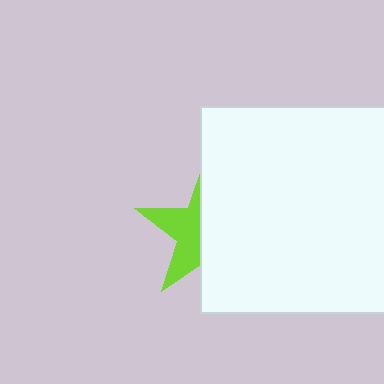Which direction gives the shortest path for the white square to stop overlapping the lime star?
Moving right gives the shortest separation.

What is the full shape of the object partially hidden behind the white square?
The partially hidden object is a lime star.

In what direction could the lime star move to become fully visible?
The lime star could move left. That would shift it out from behind the white square entirely.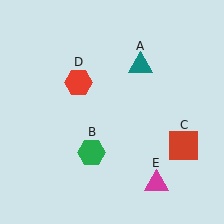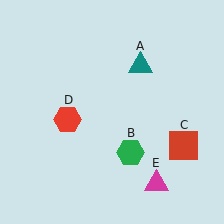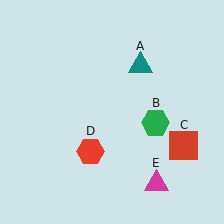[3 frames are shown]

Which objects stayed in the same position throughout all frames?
Teal triangle (object A) and red square (object C) and magenta triangle (object E) remained stationary.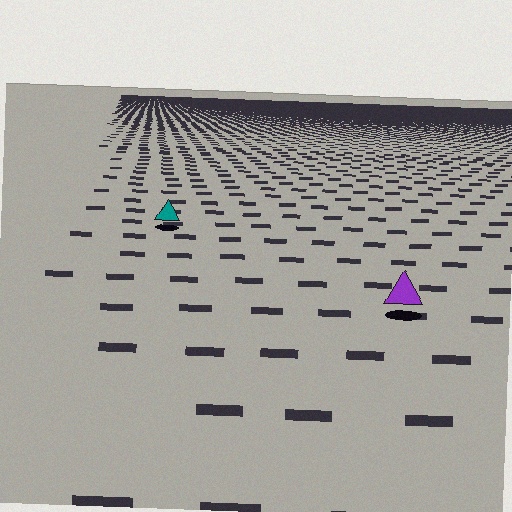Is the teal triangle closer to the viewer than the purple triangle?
No. The purple triangle is closer — you can tell from the texture gradient: the ground texture is coarser near it.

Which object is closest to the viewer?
The purple triangle is closest. The texture marks near it are larger and more spread out.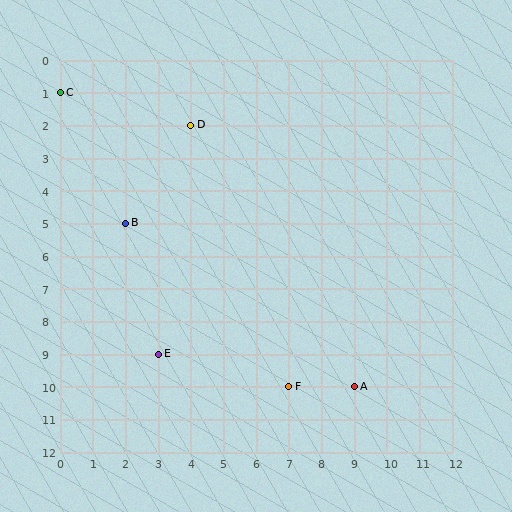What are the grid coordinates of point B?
Point B is at grid coordinates (2, 5).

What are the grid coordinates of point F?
Point F is at grid coordinates (7, 10).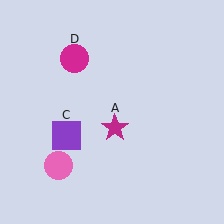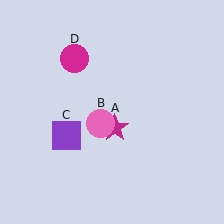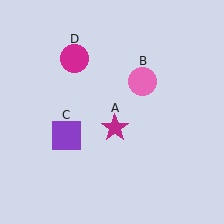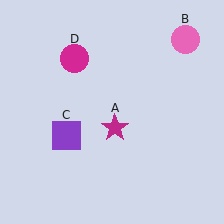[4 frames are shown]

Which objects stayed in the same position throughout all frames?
Magenta star (object A) and purple square (object C) and magenta circle (object D) remained stationary.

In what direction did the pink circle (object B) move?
The pink circle (object B) moved up and to the right.